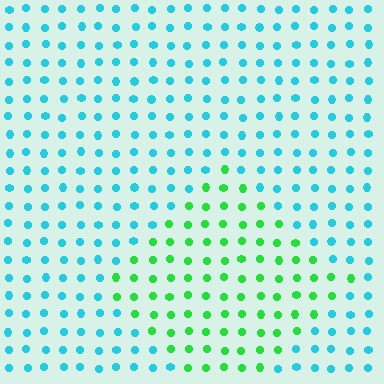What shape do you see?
I see a diamond.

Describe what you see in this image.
The image is filled with small cyan elements in a uniform arrangement. A diamond-shaped region is visible where the elements are tinted to a slightly different hue, forming a subtle color boundary.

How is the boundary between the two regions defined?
The boundary is defined purely by a slight shift in hue (about 59 degrees). Spacing, size, and orientation are identical on both sides.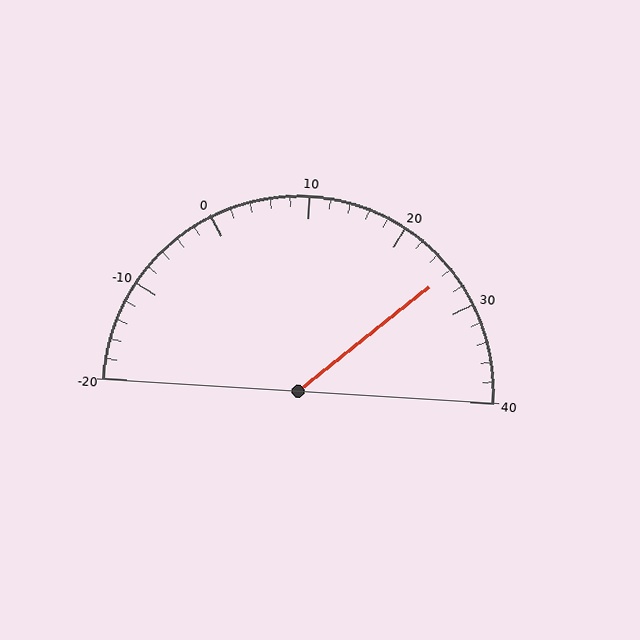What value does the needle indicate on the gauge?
The needle indicates approximately 26.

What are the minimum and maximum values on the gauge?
The gauge ranges from -20 to 40.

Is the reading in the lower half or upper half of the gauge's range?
The reading is in the upper half of the range (-20 to 40).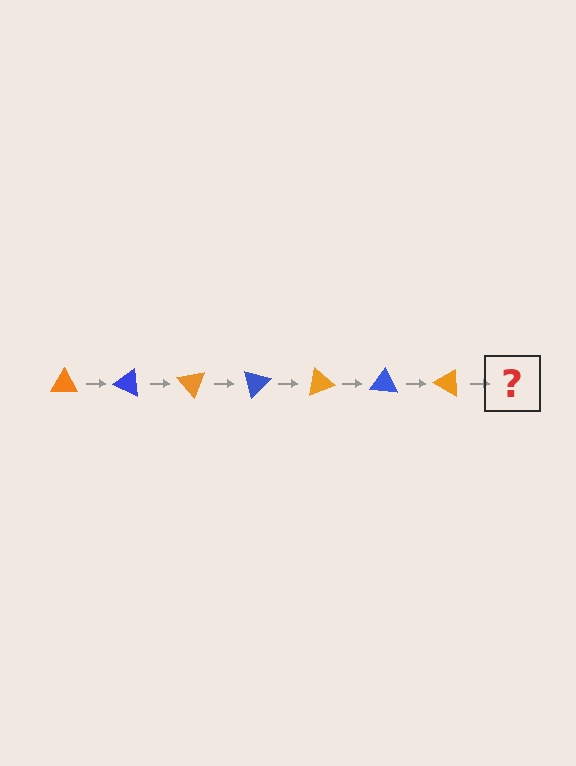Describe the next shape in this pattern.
It should be a blue triangle, rotated 175 degrees from the start.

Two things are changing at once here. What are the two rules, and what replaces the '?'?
The two rules are that it rotates 25 degrees each step and the color cycles through orange and blue. The '?' should be a blue triangle, rotated 175 degrees from the start.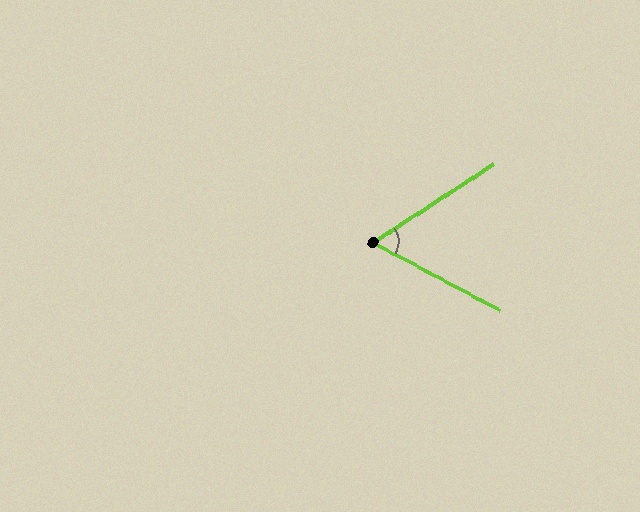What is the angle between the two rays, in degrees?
Approximately 62 degrees.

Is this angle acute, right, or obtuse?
It is acute.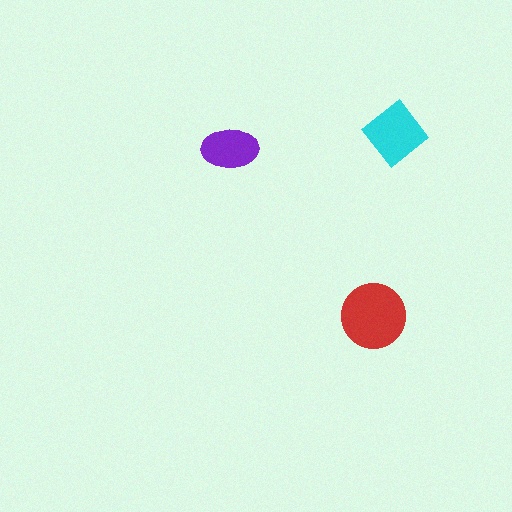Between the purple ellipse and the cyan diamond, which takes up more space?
The cyan diamond.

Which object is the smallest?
The purple ellipse.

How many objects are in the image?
There are 3 objects in the image.